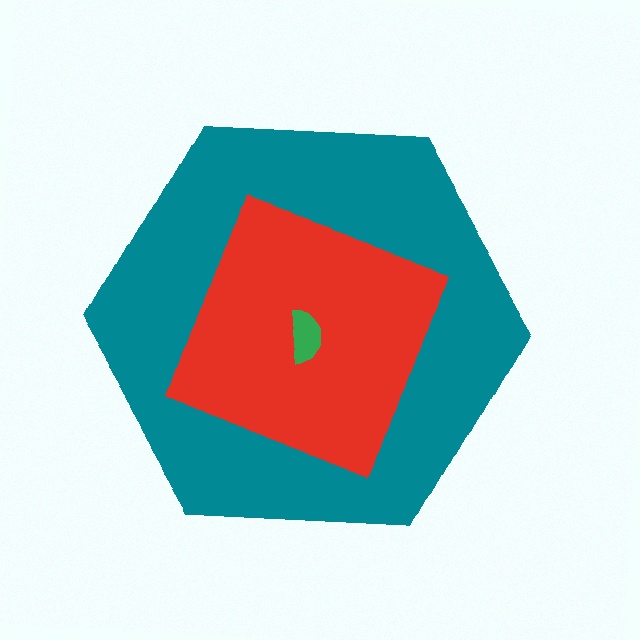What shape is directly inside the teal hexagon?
The red square.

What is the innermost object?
The green semicircle.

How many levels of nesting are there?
3.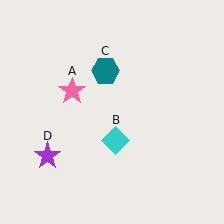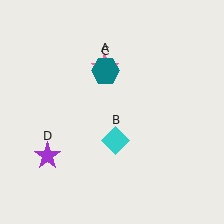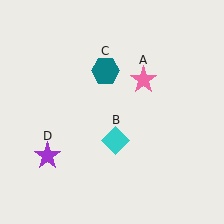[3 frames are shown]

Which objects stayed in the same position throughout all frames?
Cyan diamond (object B) and teal hexagon (object C) and purple star (object D) remained stationary.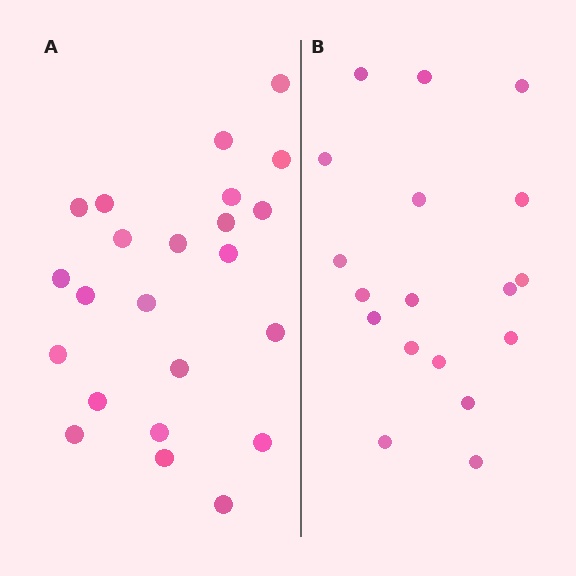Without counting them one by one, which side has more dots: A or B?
Region A (the left region) has more dots.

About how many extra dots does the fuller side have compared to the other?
Region A has about 5 more dots than region B.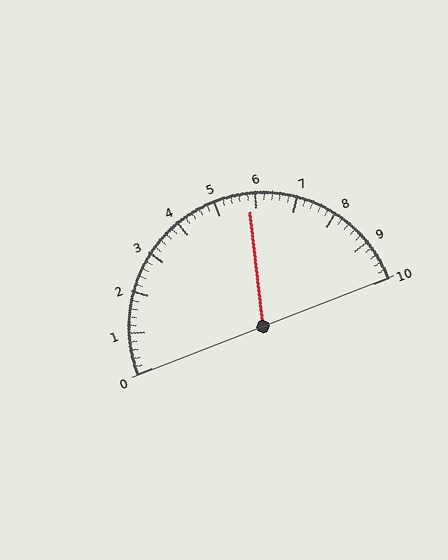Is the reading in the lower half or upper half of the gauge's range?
The reading is in the upper half of the range (0 to 10).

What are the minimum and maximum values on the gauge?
The gauge ranges from 0 to 10.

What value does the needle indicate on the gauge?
The needle indicates approximately 5.8.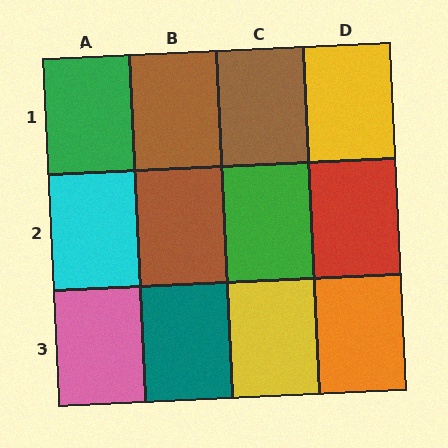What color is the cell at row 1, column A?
Green.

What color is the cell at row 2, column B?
Brown.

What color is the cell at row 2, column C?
Green.